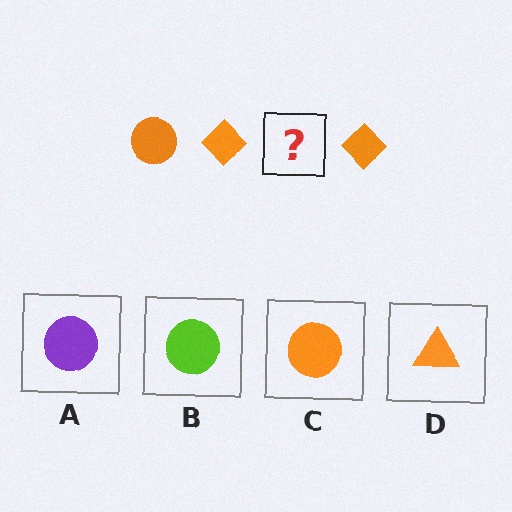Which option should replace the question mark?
Option C.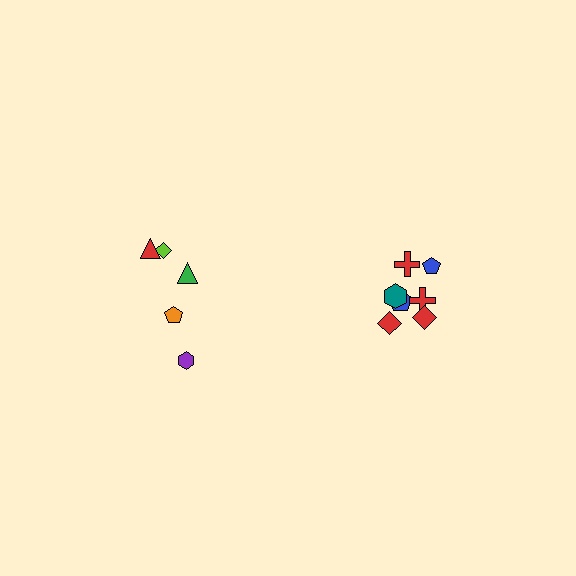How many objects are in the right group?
There are 7 objects.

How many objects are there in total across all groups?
There are 12 objects.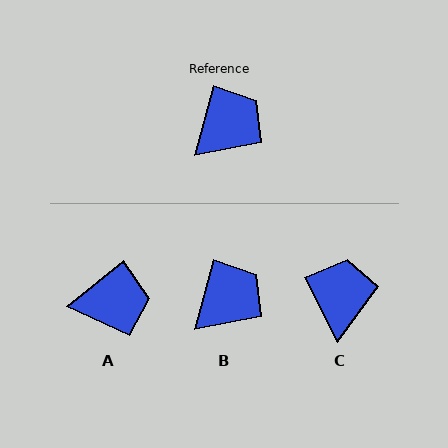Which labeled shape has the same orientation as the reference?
B.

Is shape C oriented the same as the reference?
No, it is off by about 42 degrees.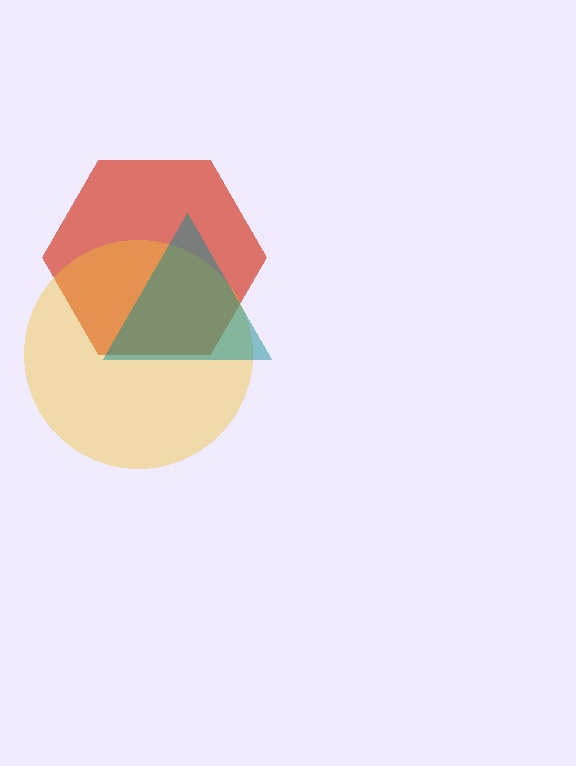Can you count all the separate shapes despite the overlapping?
Yes, there are 3 separate shapes.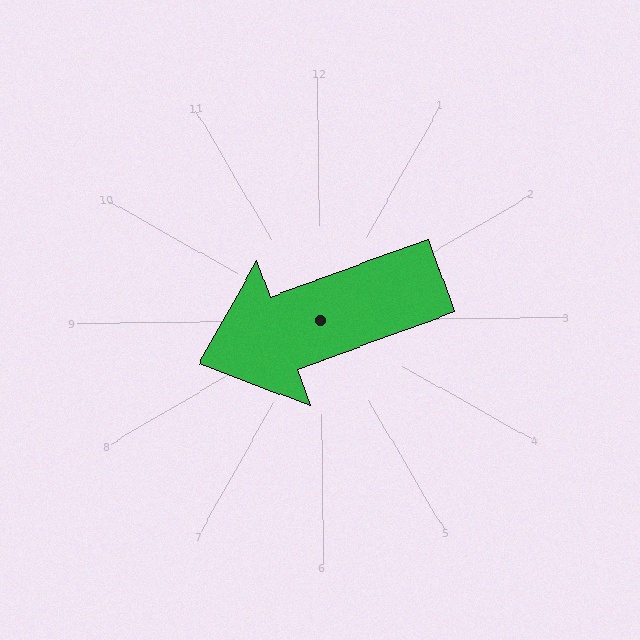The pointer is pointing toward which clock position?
Roughly 8 o'clock.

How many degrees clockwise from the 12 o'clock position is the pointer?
Approximately 251 degrees.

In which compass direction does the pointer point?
West.